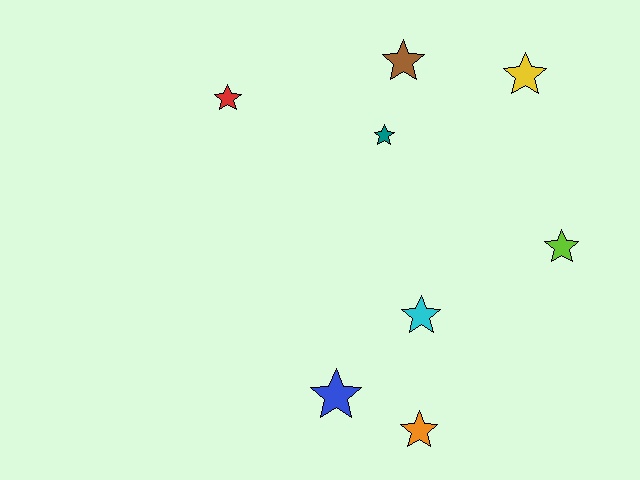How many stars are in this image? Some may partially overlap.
There are 8 stars.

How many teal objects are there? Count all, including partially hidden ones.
There is 1 teal object.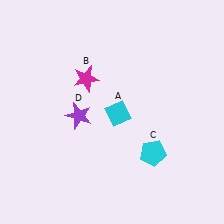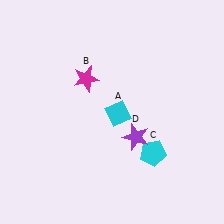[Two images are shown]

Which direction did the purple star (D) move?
The purple star (D) moved right.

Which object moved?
The purple star (D) moved right.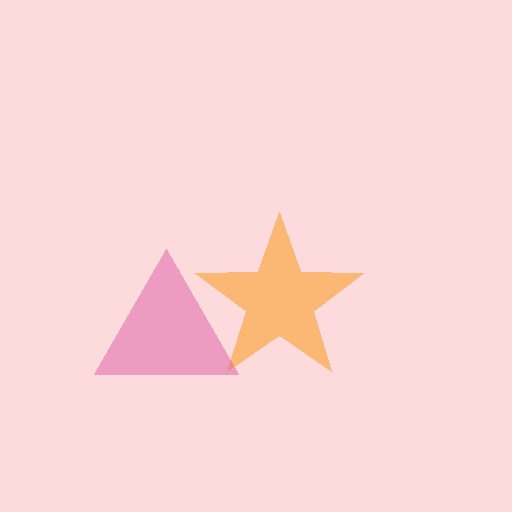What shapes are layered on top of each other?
The layered shapes are: an orange star, a pink triangle.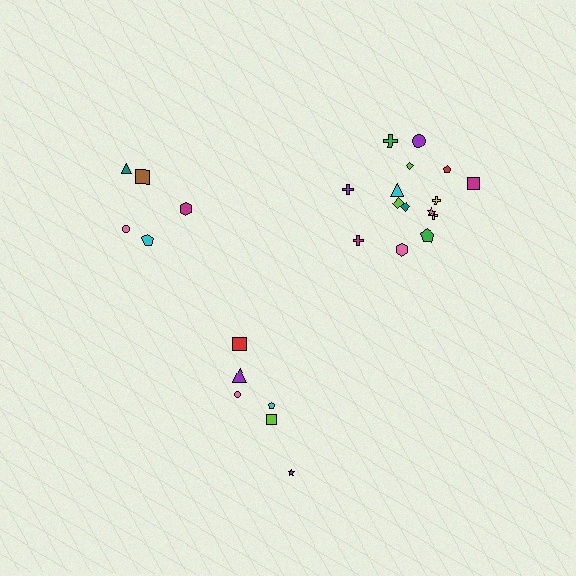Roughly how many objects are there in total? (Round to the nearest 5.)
Roughly 25 objects in total.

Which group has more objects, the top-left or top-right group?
The top-right group.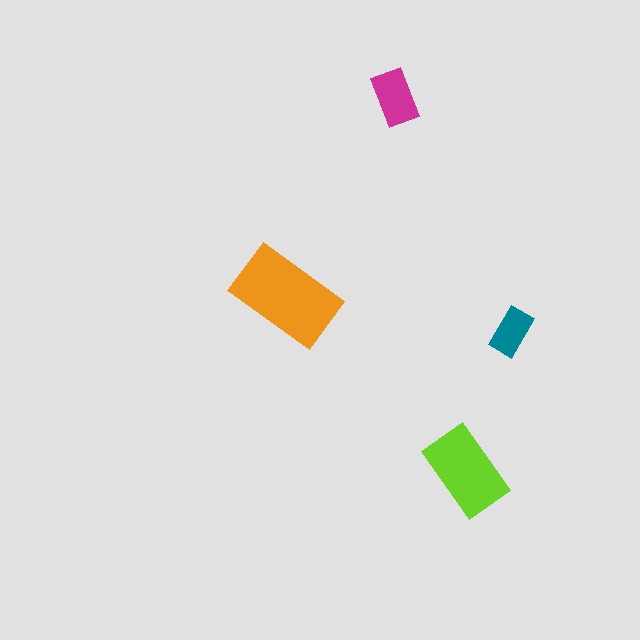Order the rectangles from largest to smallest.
the orange one, the lime one, the magenta one, the teal one.